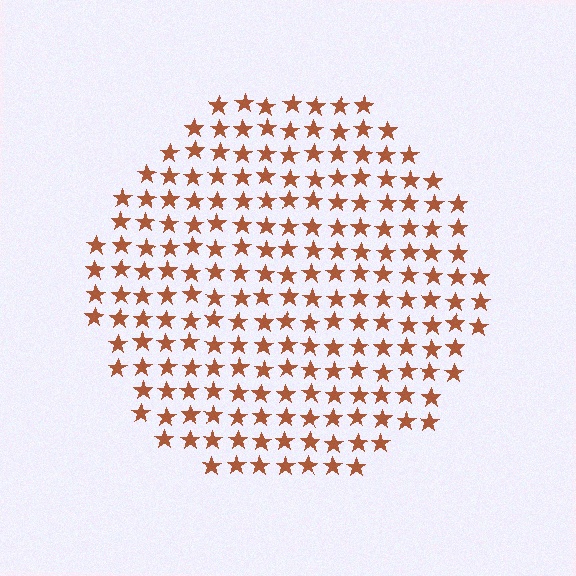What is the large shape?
The large shape is a circle.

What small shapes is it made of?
It is made of small stars.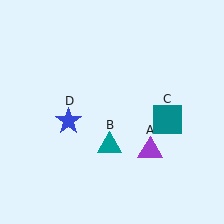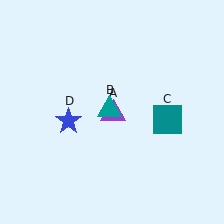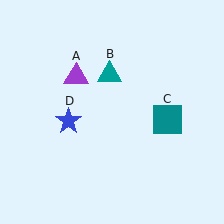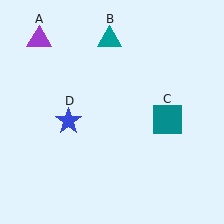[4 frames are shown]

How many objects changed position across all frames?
2 objects changed position: purple triangle (object A), teal triangle (object B).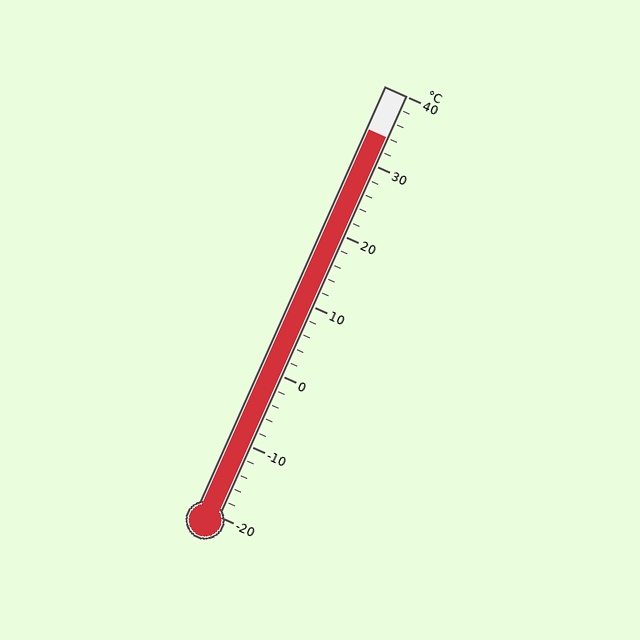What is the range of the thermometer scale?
The thermometer scale ranges from -20°C to 40°C.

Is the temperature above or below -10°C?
The temperature is above -10°C.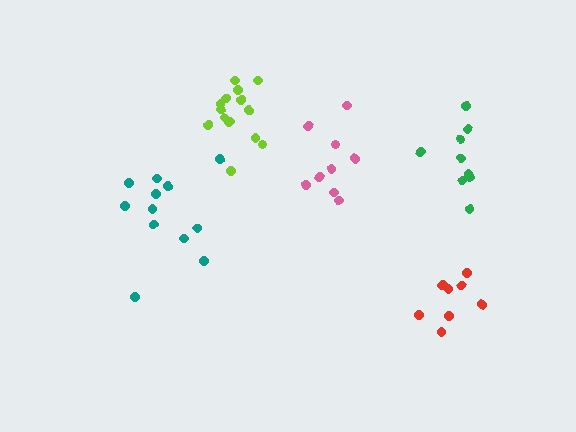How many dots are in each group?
Group 1: 8 dots, Group 2: 9 dots, Group 3: 12 dots, Group 4: 14 dots, Group 5: 9 dots (52 total).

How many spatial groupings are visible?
There are 5 spatial groupings.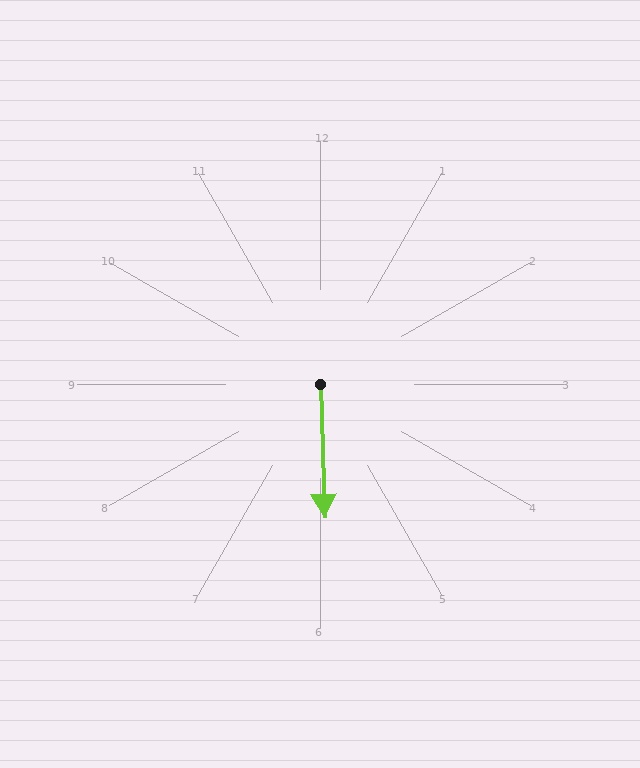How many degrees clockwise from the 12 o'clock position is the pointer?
Approximately 178 degrees.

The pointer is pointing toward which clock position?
Roughly 6 o'clock.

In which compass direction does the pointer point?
South.